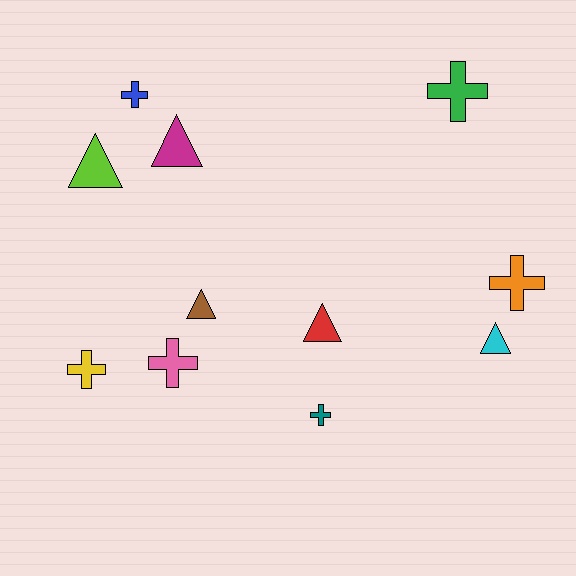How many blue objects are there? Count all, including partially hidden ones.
There is 1 blue object.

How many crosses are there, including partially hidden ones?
There are 6 crosses.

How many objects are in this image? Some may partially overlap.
There are 11 objects.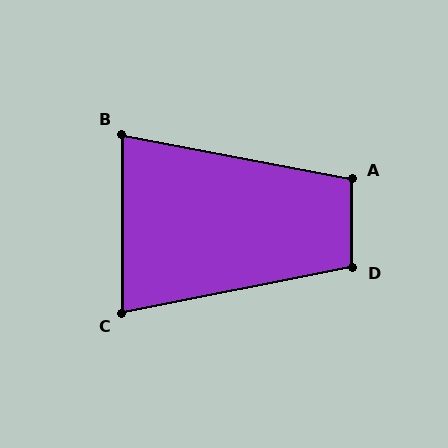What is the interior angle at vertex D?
Approximately 101 degrees (obtuse).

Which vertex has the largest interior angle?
A, at approximately 101 degrees.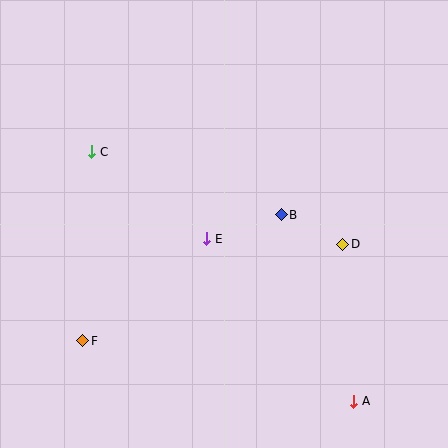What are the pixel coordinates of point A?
Point A is at (354, 401).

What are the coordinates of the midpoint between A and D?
The midpoint between A and D is at (348, 323).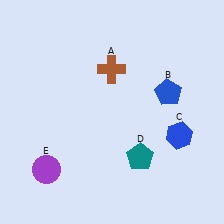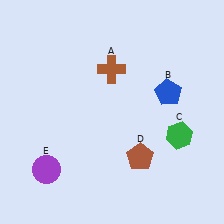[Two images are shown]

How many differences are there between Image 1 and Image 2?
There are 2 differences between the two images.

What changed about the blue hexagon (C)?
In Image 1, C is blue. In Image 2, it changed to green.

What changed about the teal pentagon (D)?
In Image 1, D is teal. In Image 2, it changed to brown.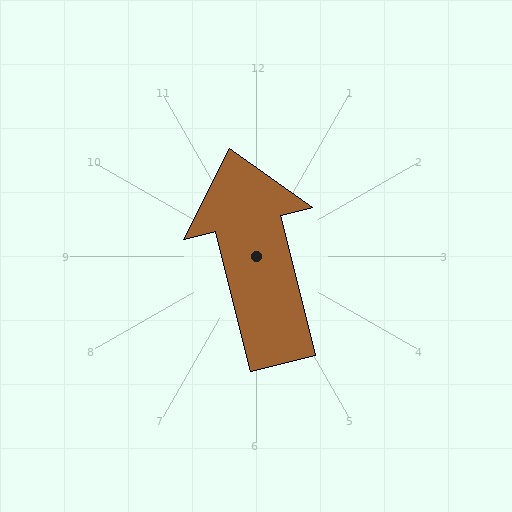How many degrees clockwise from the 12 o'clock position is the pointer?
Approximately 346 degrees.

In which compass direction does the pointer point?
North.